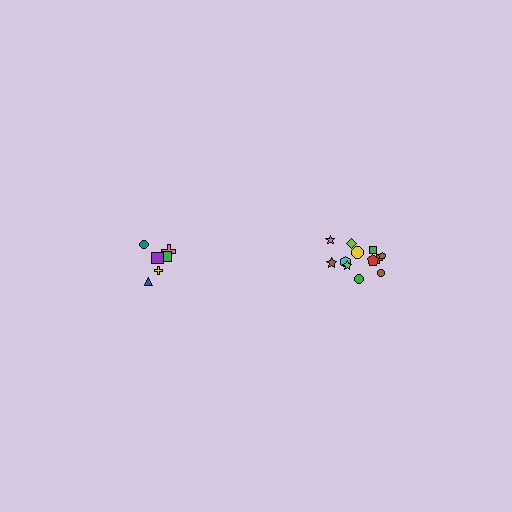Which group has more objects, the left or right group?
The right group.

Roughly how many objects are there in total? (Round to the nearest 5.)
Roughly 20 objects in total.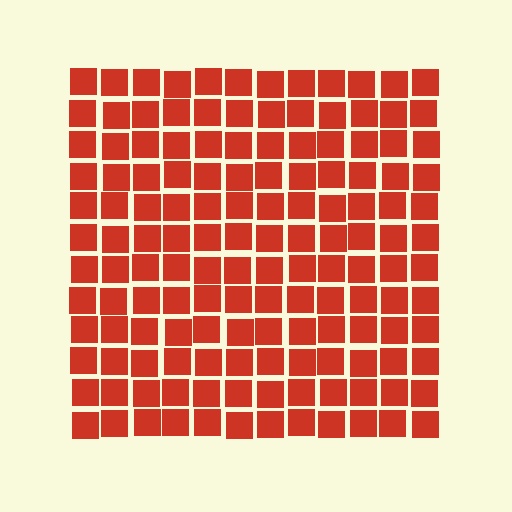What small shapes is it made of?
It is made of small squares.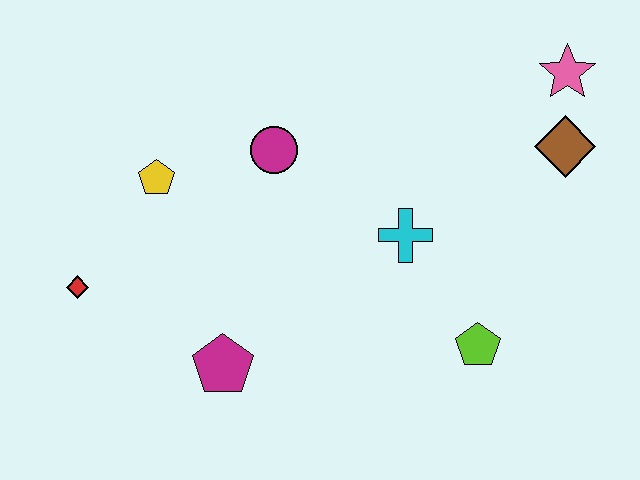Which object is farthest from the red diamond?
The pink star is farthest from the red diamond.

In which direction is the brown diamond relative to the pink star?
The brown diamond is below the pink star.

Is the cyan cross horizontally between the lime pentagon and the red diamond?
Yes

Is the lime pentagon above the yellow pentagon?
No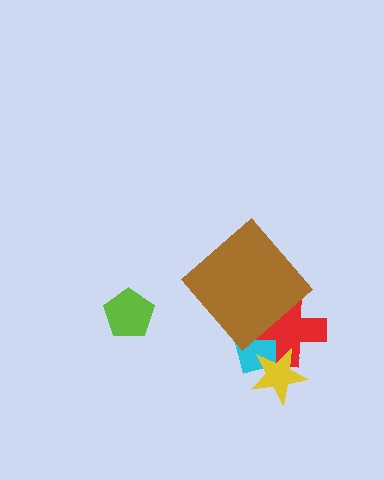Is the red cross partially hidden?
Yes, it is partially covered by another shape.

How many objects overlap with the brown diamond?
2 objects overlap with the brown diamond.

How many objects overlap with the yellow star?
2 objects overlap with the yellow star.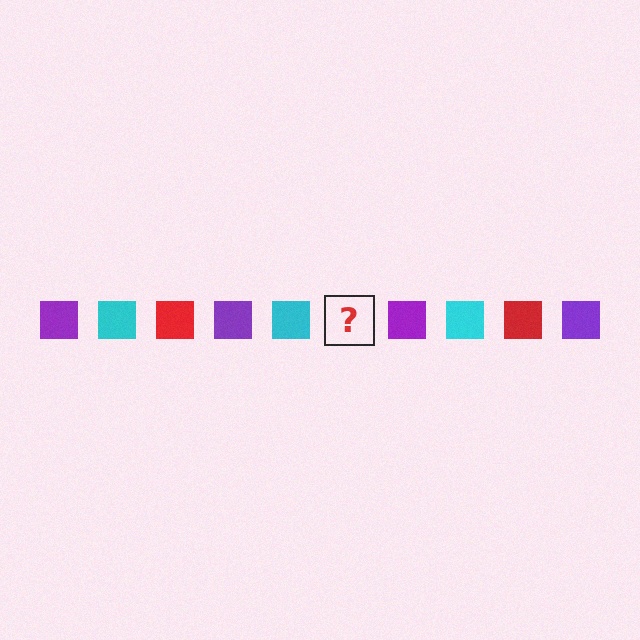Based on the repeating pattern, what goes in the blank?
The blank should be a red square.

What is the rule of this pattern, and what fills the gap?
The rule is that the pattern cycles through purple, cyan, red squares. The gap should be filled with a red square.